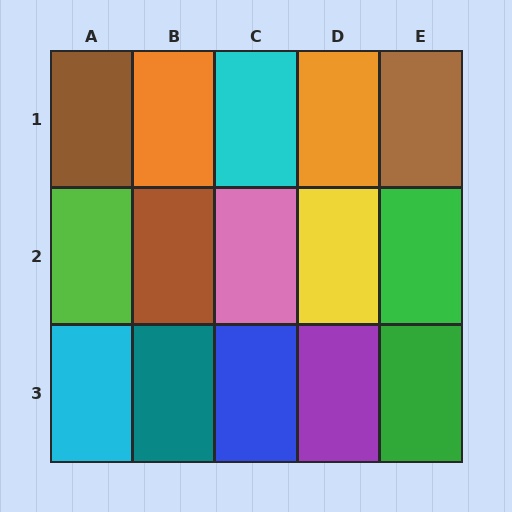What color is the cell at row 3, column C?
Blue.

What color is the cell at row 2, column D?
Yellow.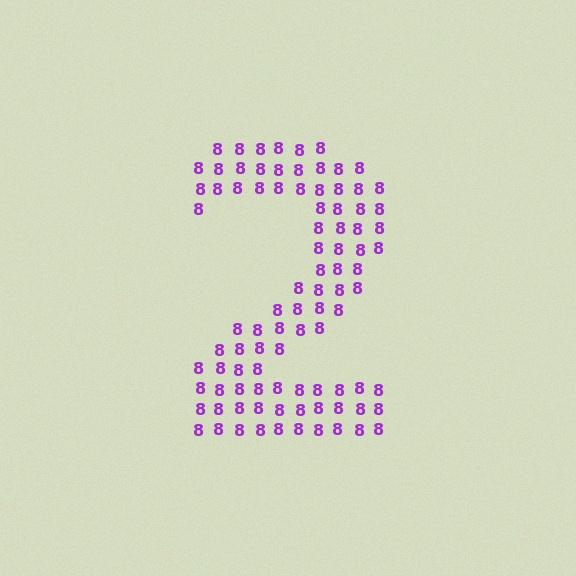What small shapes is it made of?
It is made of small digit 8's.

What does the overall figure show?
The overall figure shows the digit 2.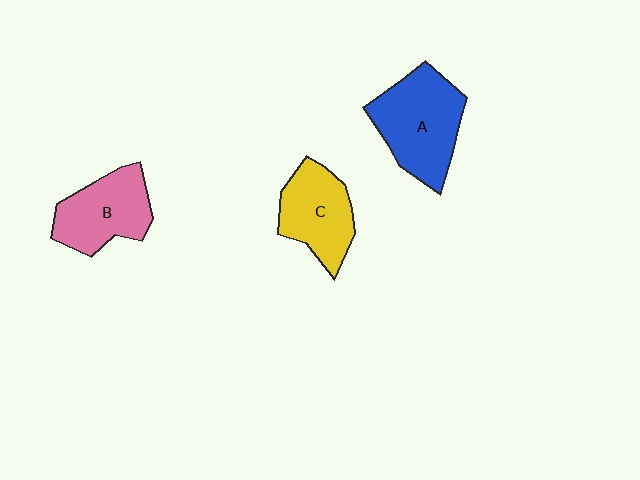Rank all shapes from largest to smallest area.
From largest to smallest: A (blue), B (pink), C (yellow).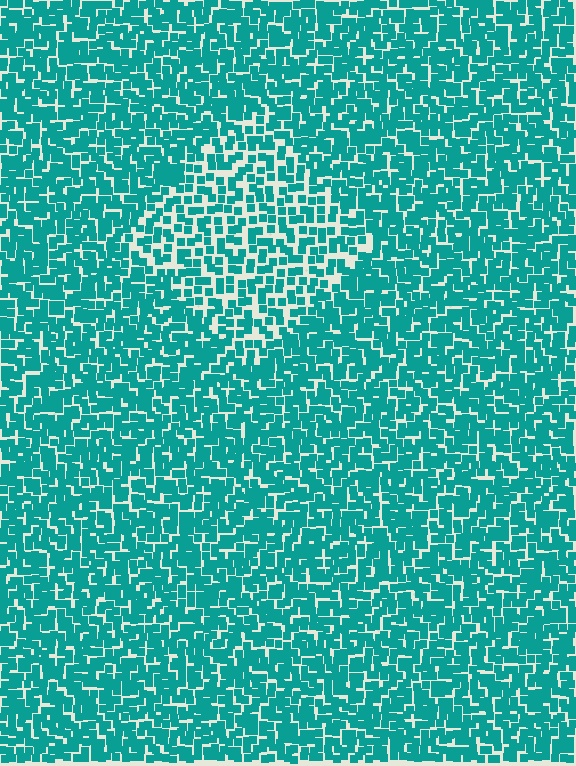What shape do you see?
I see a diamond.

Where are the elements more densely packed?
The elements are more densely packed outside the diamond boundary.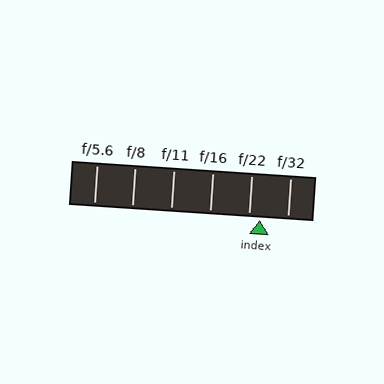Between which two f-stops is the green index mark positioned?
The index mark is between f/22 and f/32.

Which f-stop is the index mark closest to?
The index mark is closest to f/22.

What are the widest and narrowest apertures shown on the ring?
The widest aperture shown is f/5.6 and the narrowest is f/32.